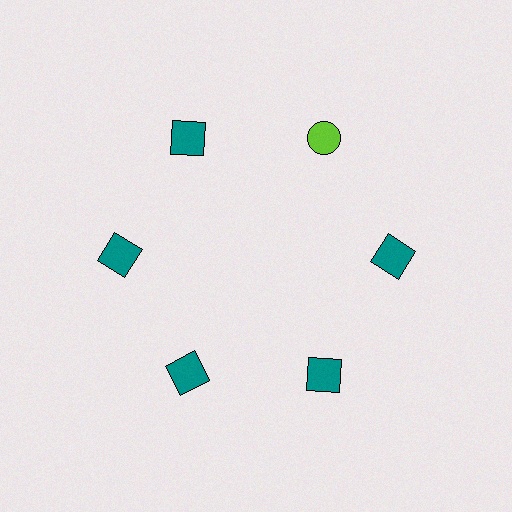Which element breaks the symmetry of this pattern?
The lime circle at roughly the 1 o'clock position breaks the symmetry. All other shapes are teal squares.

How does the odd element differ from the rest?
It differs in both color (lime instead of teal) and shape (circle instead of square).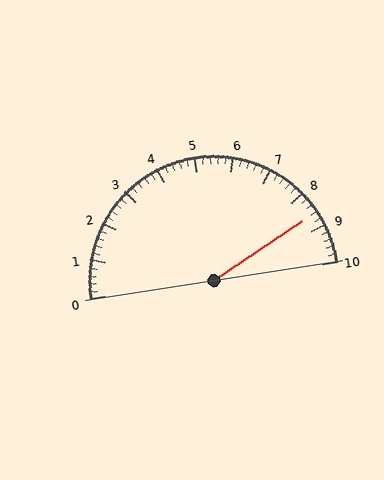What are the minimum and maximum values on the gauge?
The gauge ranges from 0 to 10.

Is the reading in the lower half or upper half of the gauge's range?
The reading is in the upper half of the range (0 to 10).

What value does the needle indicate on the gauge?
The needle indicates approximately 8.6.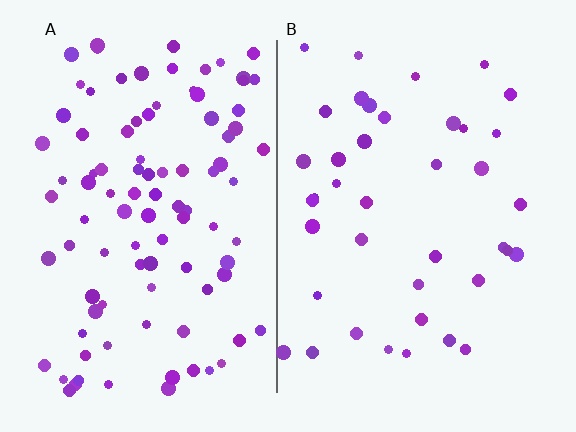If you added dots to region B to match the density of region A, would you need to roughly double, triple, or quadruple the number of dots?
Approximately double.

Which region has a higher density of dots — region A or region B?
A (the left).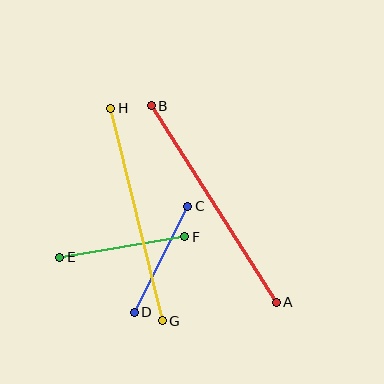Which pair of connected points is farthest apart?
Points A and B are farthest apart.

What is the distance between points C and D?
The distance is approximately 118 pixels.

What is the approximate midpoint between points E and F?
The midpoint is at approximately (122, 247) pixels.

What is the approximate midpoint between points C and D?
The midpoint is at approximately (161, 259) pixels.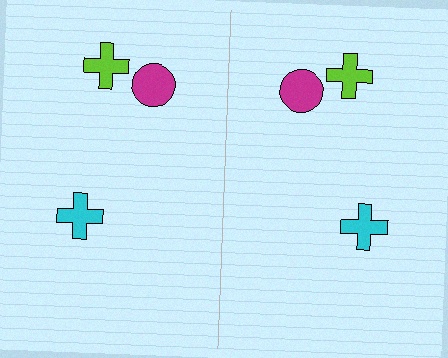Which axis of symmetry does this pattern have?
The pattern has a vertical axis of symmetry running through the center of the image.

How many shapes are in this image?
There are 6 shapes in this image.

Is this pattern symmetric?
Yes, this pattern has bilateral (reflection) symmetry.